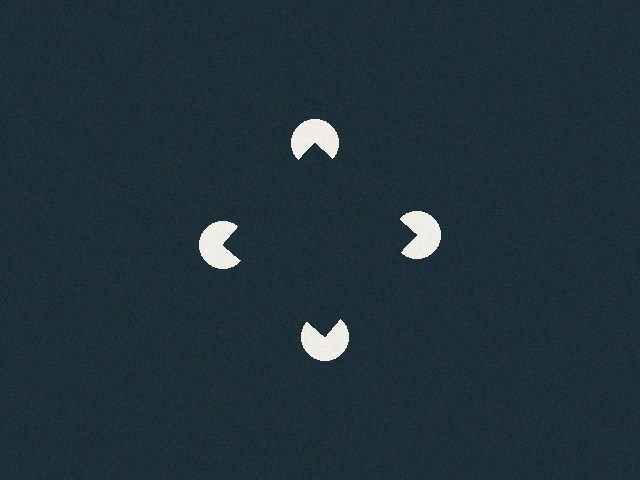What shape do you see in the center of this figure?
An illusory square — its edges are inferred from the aligned wedge cuts in the pac-man discs, not physically drawn.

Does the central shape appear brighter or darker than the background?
It typically appears slightly darker than the background, even though no actual brightness change is drawn.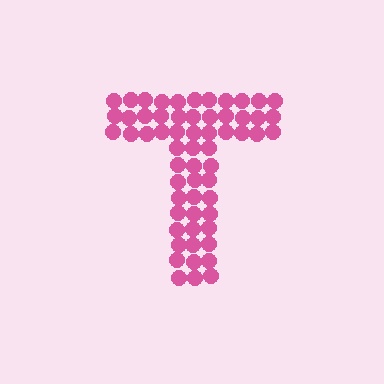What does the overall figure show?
The overall figure shows the letter T.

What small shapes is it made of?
It is made of small circles.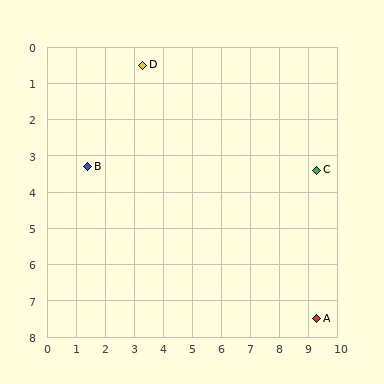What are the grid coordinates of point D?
Point D is at approximately (3.3, 0.5).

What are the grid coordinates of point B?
Point B is at approximately (1.4, 3.3).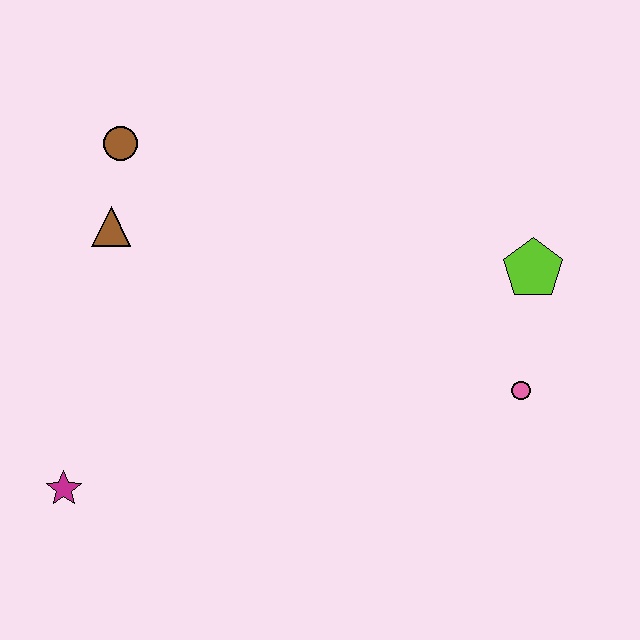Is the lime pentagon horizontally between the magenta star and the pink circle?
No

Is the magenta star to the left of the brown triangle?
Yes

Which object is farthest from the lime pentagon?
The magenta star is farthest from the lime pentagon.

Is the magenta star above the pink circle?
No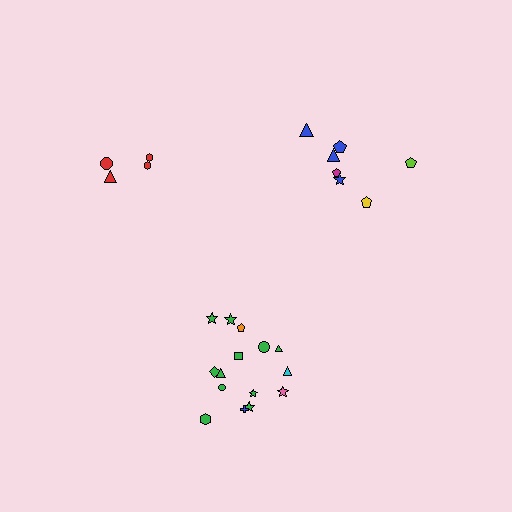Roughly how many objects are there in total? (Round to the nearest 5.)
Roughly 25 objects in total.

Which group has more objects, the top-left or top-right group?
The top-right group.